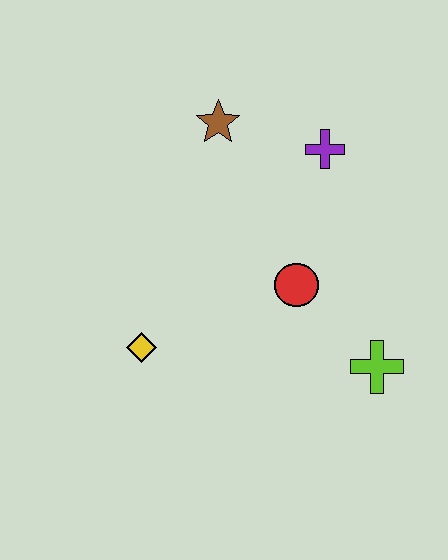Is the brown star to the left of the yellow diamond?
No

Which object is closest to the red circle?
The lime cross is closest to the red circle.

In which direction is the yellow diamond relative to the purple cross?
The yellow diamond is below the purple cross.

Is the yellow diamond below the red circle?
Yes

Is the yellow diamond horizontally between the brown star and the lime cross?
No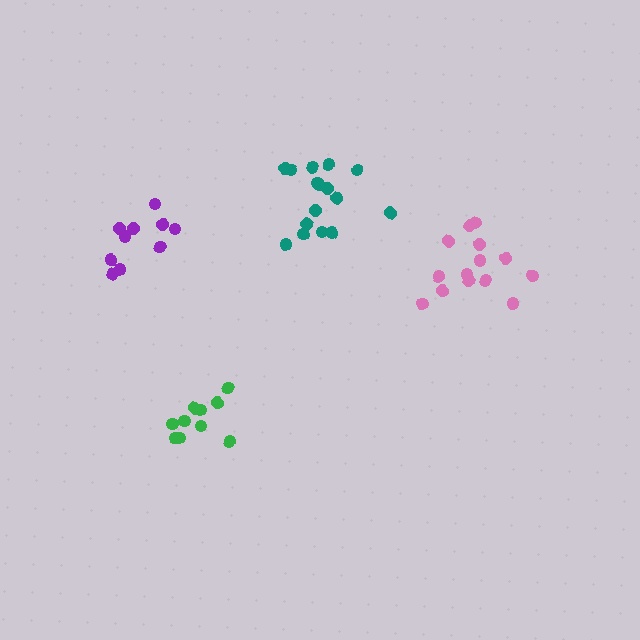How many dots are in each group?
Group 1: 10 dots, Group 2: 16 dots, Group 3: 14 dots, Group 4: 10 dots (50 total).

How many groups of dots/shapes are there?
There are 4 groups.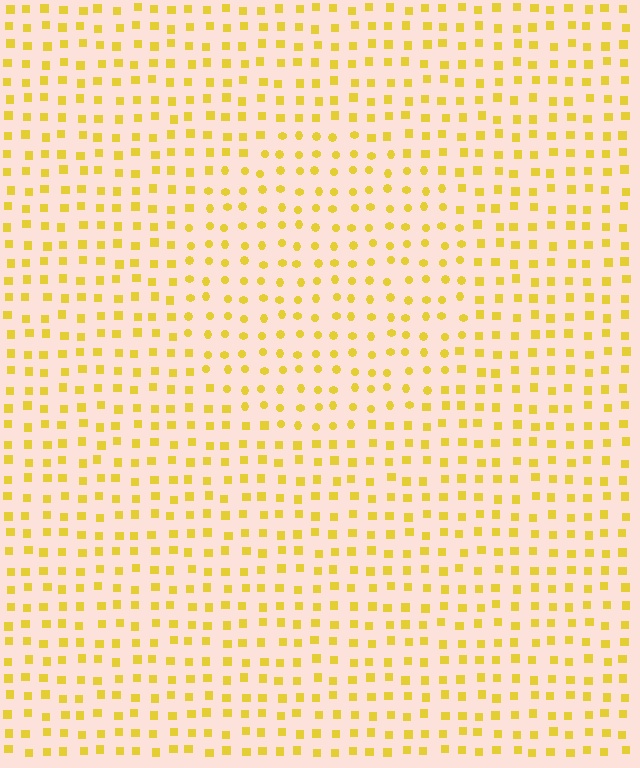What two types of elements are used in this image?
The image uses circles inside the circle region and squares outside it.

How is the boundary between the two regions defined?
The boundary is defined by a change in element shape: circles inside vs. squares outside. All elements share the same color and spacing.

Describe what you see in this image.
The image is filled with small yellow elements arranged in a uniform grid. A circle-shaped region contains circles, while the surrounding area contains squares. The boundary is defined purely by the change in element shape.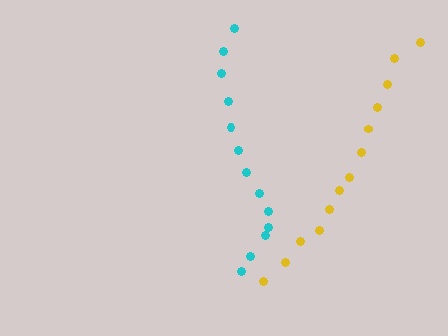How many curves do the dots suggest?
There are 2 distinct paths.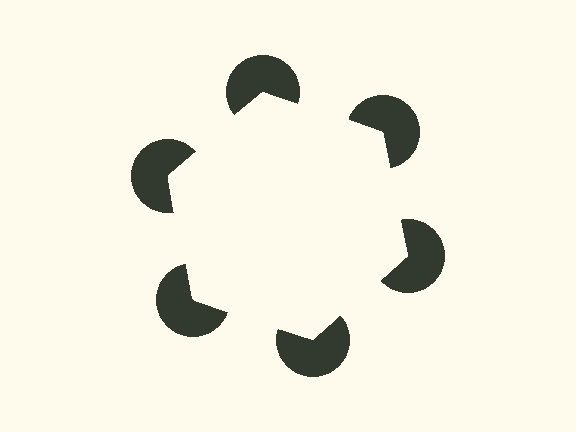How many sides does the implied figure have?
6 sides.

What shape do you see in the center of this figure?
An illusory hexagon — its edges are inferred from the aligned wedge cuts in the pac-man discs, not physically drawn.